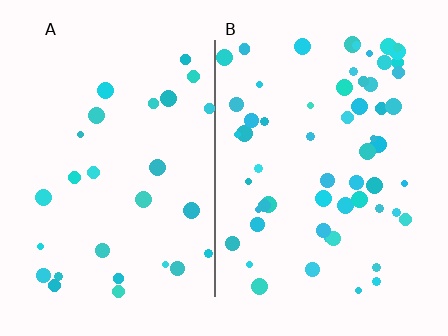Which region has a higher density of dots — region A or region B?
B (the right).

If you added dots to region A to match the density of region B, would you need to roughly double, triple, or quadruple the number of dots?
Approximately double.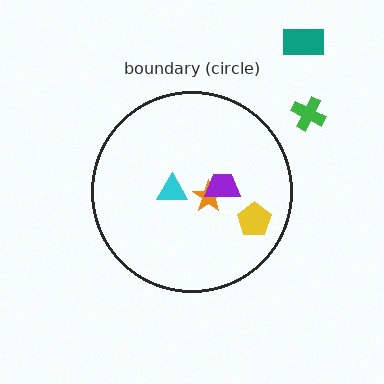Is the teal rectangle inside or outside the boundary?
Outside.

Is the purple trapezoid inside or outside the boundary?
Inside.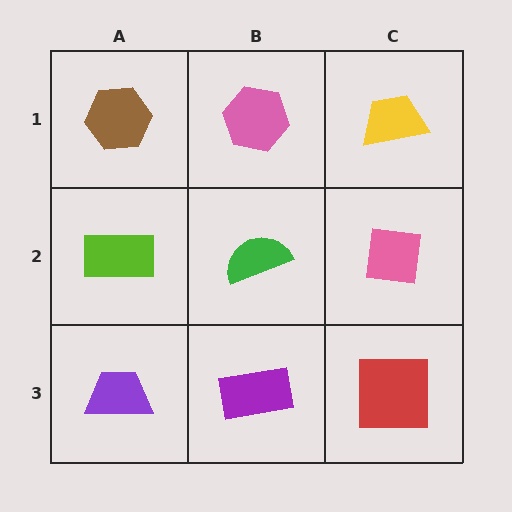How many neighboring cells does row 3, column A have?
2.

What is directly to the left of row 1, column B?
A brown hexagon.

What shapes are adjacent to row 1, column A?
A lime rectangle (row 2, column A), a pink hexagon (row 1, column B).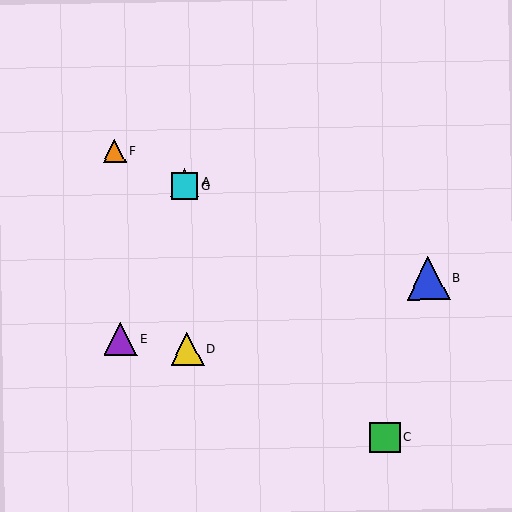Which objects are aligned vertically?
Objects A, D, G are aligned vertically.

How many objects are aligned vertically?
3 objects (A, D, G) are aligned vertically.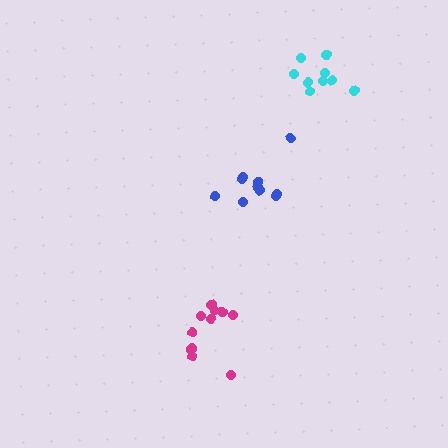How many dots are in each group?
Group 1: 9 dots, Group 2: 10 dots, Group 3: 11 dots (30 total).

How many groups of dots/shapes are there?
There are 3 groups.